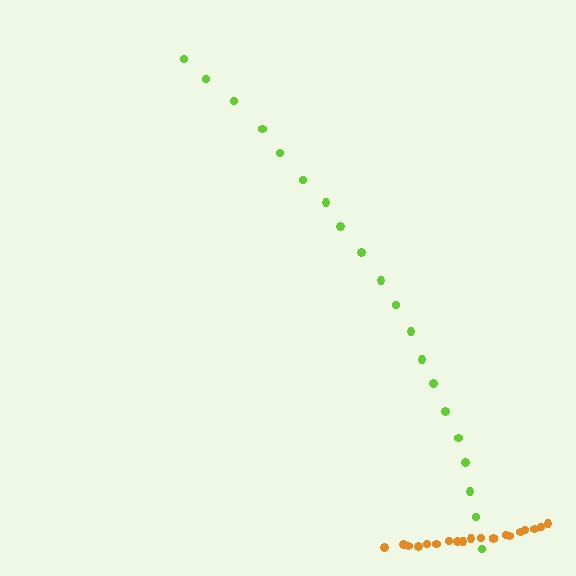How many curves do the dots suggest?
There are 2 distinct paths.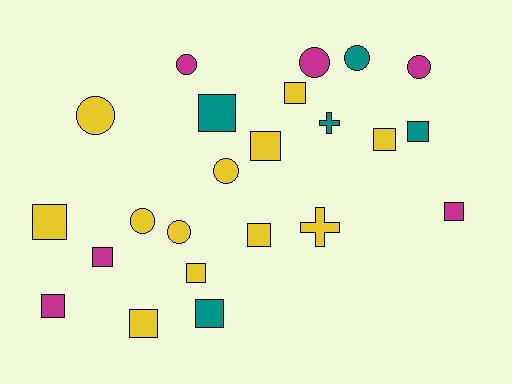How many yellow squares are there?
There are 7 yellow squares.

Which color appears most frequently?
Yellow, with 12 objects.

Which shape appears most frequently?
Square, with 13 objects.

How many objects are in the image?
There are 23 objects.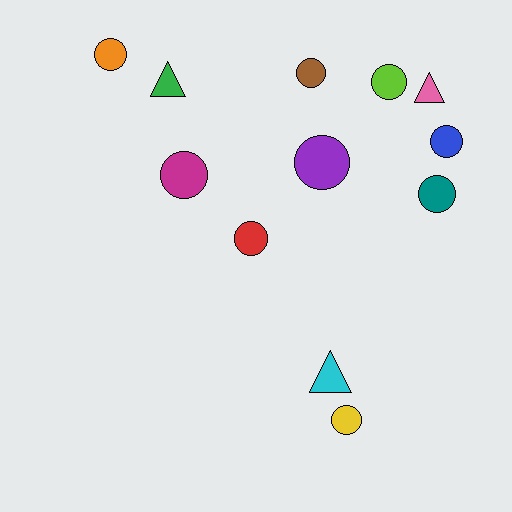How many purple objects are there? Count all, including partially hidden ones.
There is 1 purple object.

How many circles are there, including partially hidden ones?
There are 9 circles.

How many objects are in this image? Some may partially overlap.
There are 12 objects.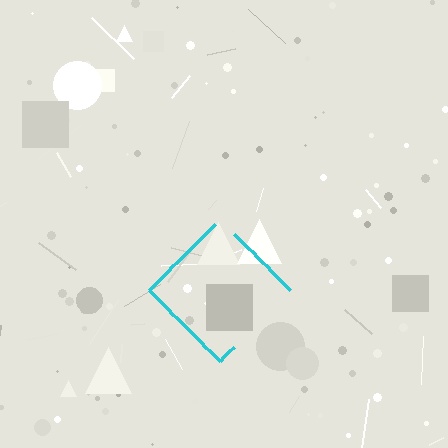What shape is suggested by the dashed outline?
The dashed outline suggests a diamond.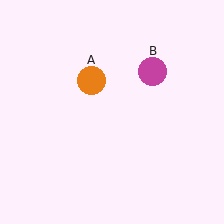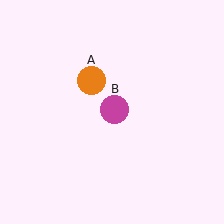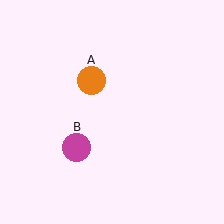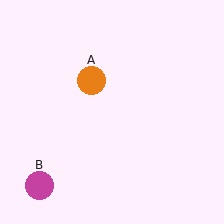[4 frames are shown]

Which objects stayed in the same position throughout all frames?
Orange circle (object A) remained stationary.